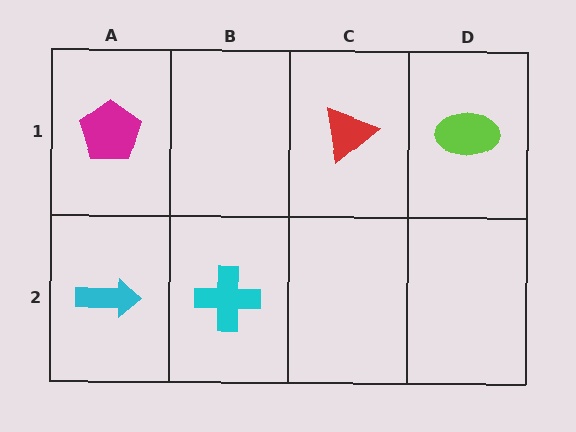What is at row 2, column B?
A cyan cross.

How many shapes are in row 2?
2 shapes.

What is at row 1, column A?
A magenta pentagon.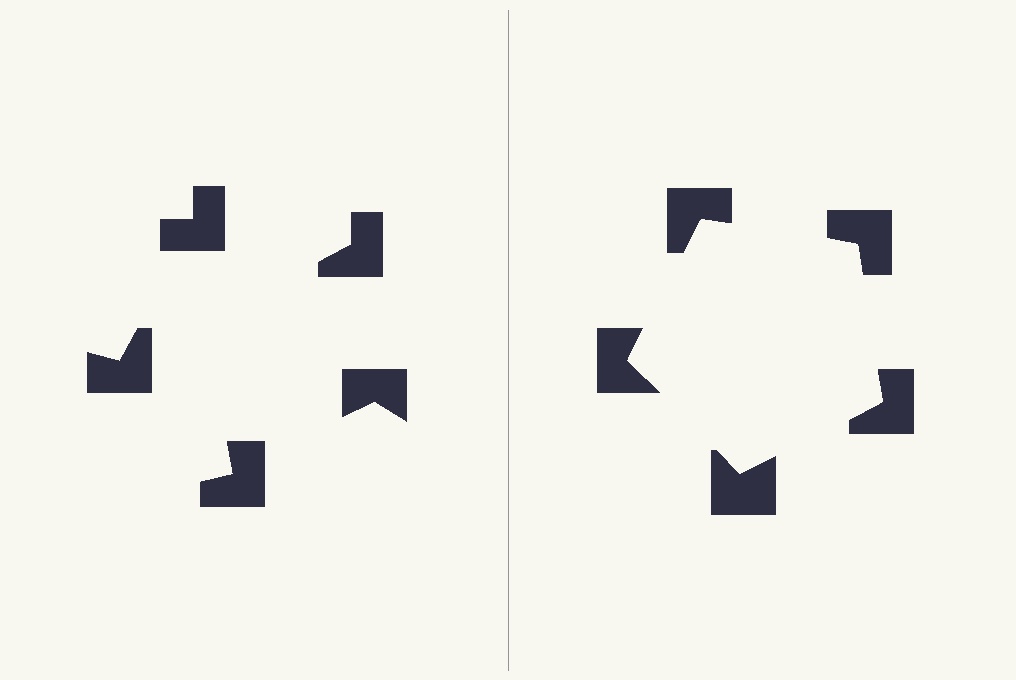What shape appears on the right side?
An illusory pentagon.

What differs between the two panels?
The notched squares are positioned identically on both sides; only the wedge orientations differ. On the right they align to a pentagon; on the left they are misaligned.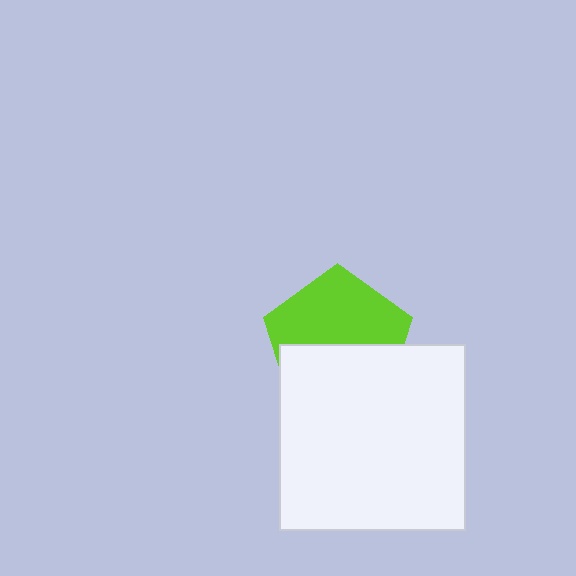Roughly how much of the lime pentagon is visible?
About half of it is visible (roughly 53%).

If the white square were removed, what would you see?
You would see the complete lime pentagon.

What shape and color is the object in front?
The object in front is a white square.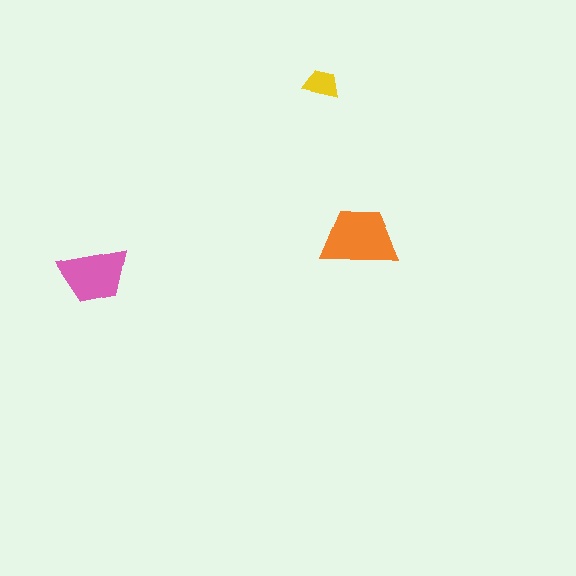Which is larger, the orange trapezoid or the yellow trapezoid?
The orange one.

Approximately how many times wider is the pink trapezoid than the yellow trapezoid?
About 2 times wider.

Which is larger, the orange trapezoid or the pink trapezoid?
The orange one.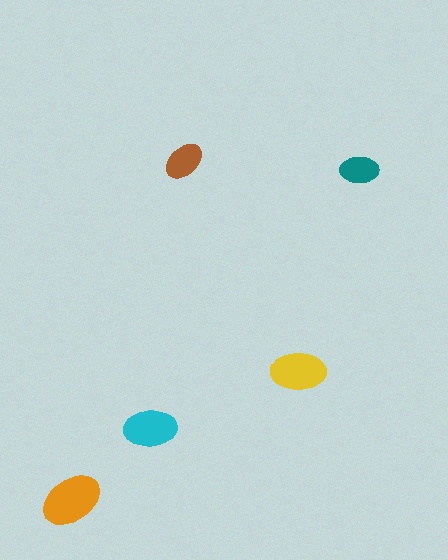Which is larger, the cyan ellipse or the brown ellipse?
The cyan one.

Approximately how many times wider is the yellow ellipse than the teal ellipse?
About 1.5 times wider.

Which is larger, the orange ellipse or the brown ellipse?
The orange one.